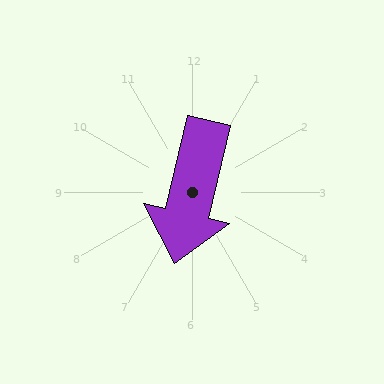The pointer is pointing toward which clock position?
Roughly 6 o'clock.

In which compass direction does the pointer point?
South.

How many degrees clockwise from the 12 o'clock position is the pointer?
Approximately 194 degrees.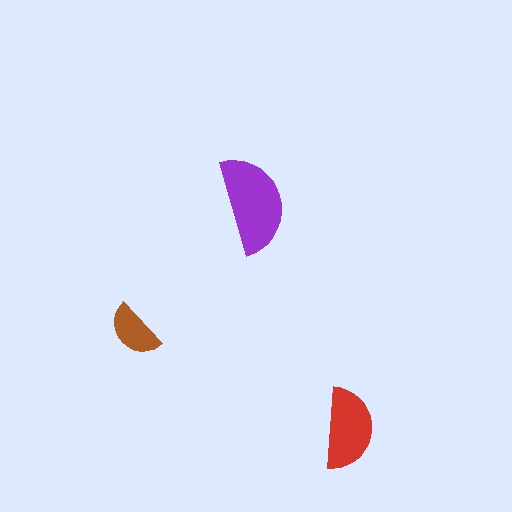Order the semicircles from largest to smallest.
the purple one, the red one, the brown one.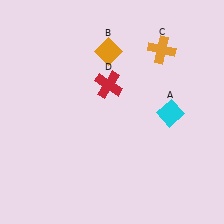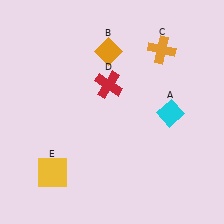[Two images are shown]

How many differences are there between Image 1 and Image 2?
There is 1 difference between the two images.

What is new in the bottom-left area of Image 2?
A yellow square (E) was added in the bottom-left area of Image 2.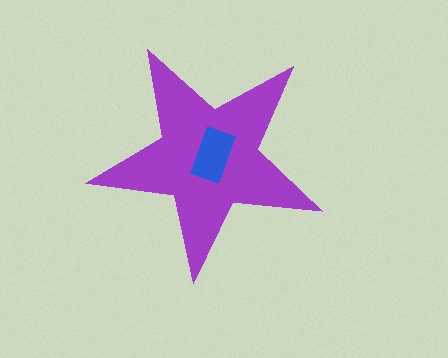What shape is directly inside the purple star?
The blue rectangle.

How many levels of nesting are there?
2.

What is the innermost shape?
The blue rectangle.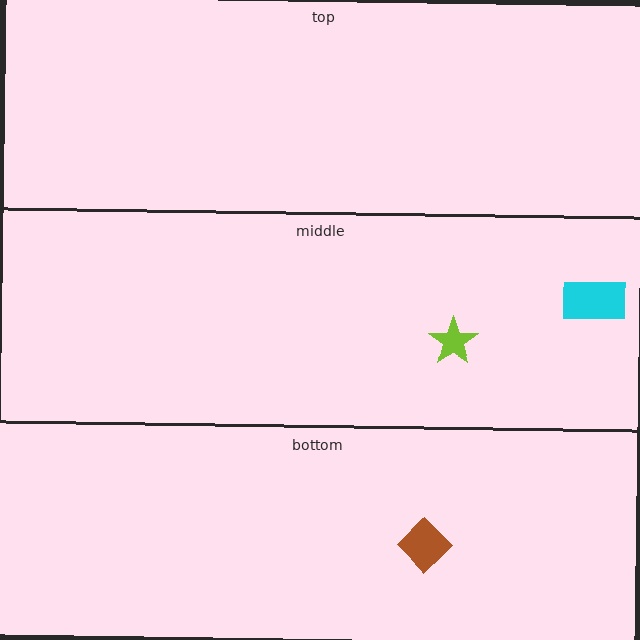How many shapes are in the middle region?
2.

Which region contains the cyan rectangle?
The middle region.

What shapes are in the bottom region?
The brown diamond.